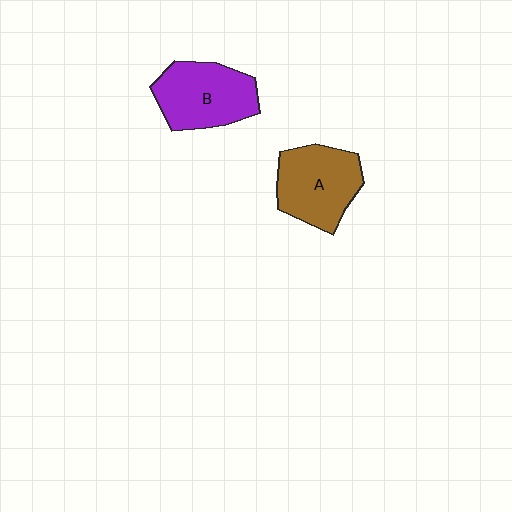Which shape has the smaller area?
Shape A (brown).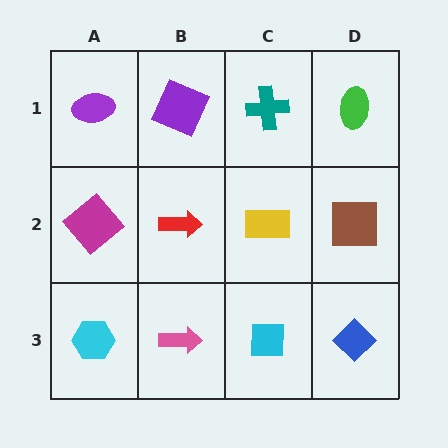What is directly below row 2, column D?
A blue diamond.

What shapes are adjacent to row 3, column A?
A magenta diamond (row 2, column A), a pink arrow (row 3, column B).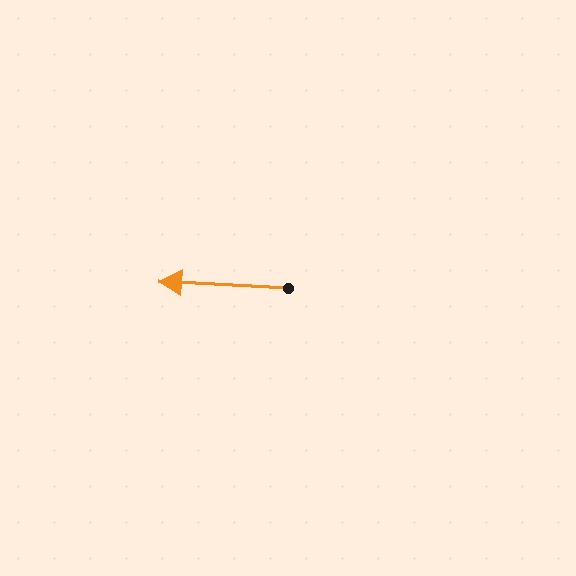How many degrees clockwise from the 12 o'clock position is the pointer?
Approximately 273 degrees.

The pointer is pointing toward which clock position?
Roughly 9 o'clock.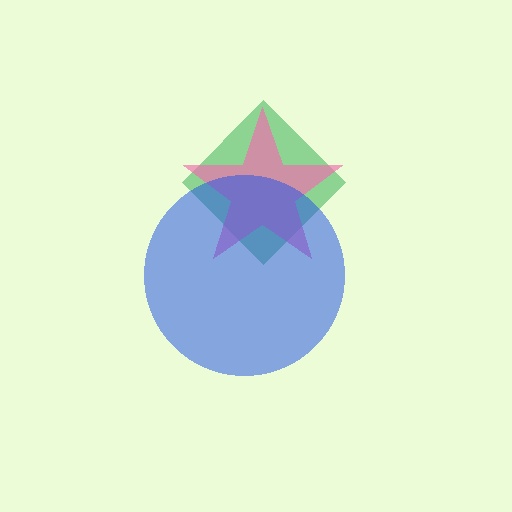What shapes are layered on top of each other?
The layered shapes are: a green diamond, a pink star, a blue circle.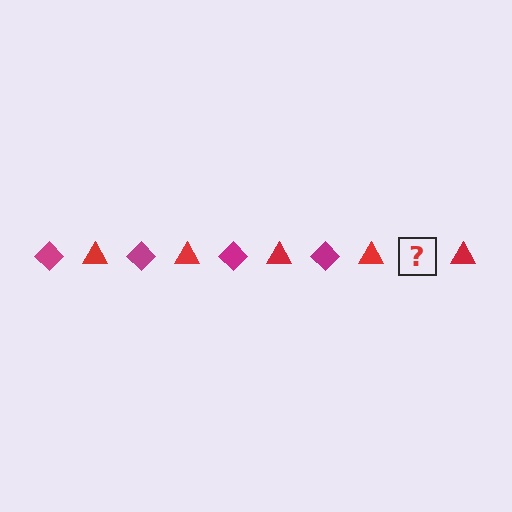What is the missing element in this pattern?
The missing element is a magenta diamond.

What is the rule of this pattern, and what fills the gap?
The rule is that the pattern alternates between magenta diamond and red triangle. The gap should be filled with a magenta diamond.